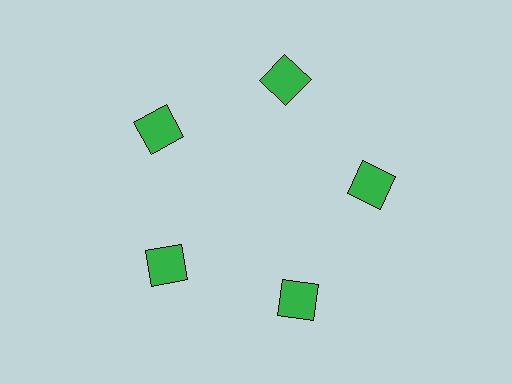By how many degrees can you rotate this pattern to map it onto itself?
The pattern maps onto itself every 72 degrees of rotation.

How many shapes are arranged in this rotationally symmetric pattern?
There are 5 shapes, arranged in 5 groups of 1.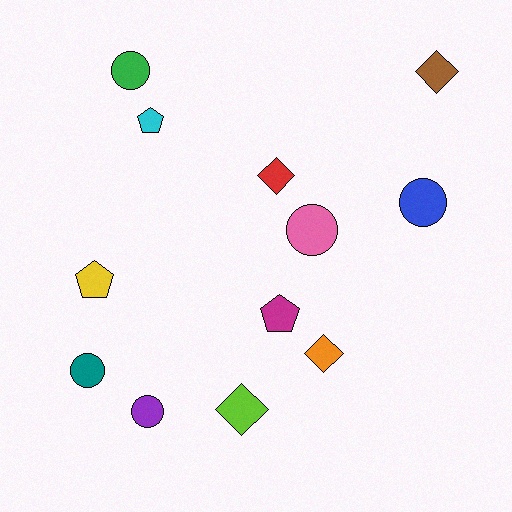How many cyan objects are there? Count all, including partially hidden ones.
There is 1 cyan object.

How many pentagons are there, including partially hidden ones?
There are 3 pentagons.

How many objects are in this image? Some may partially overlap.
There are 12 objects.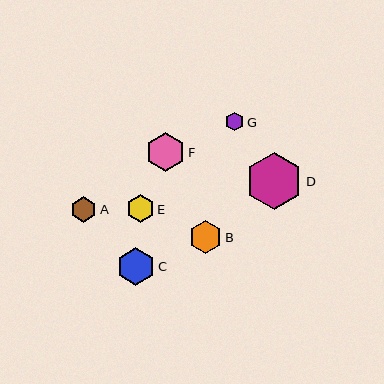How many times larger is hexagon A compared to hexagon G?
Hexagon A is approximately 1.4 times the size of hexagon G.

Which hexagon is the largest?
Hexagon D is the largest with a size of approximately 56 pixels.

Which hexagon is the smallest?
Hexagon G is the smallest with a size of approximately 19 pixels.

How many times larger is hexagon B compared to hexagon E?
Hexagon B is approximately 1.2 times the size of hexagon E.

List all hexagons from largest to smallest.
From largest to smallest: D, F, C, B, E, A, G.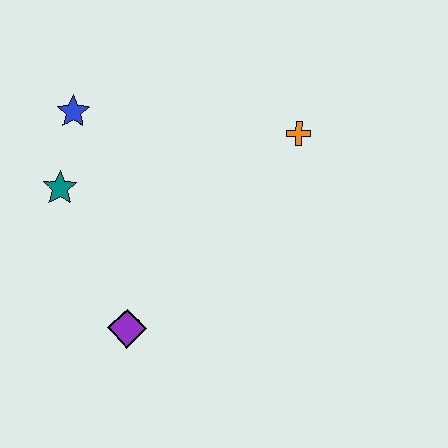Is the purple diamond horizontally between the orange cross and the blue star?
Yes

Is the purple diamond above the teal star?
No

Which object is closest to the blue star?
The teal star is closest to the blue star.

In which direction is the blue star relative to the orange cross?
The blue star is to the left of the orange cross.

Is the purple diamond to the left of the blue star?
No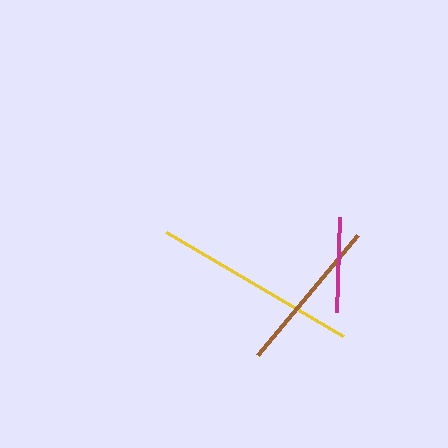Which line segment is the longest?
The yellow line is the longest at approximately 204 pixels.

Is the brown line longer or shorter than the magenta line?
The brown line is longer than the magenta line.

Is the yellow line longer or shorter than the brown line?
The yellow line is longer than the brown line.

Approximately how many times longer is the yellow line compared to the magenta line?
The yellow line is approximately 2.1 times the length of the magenta line.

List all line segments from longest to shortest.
From longest to shortest: yellow, brown, magenta.